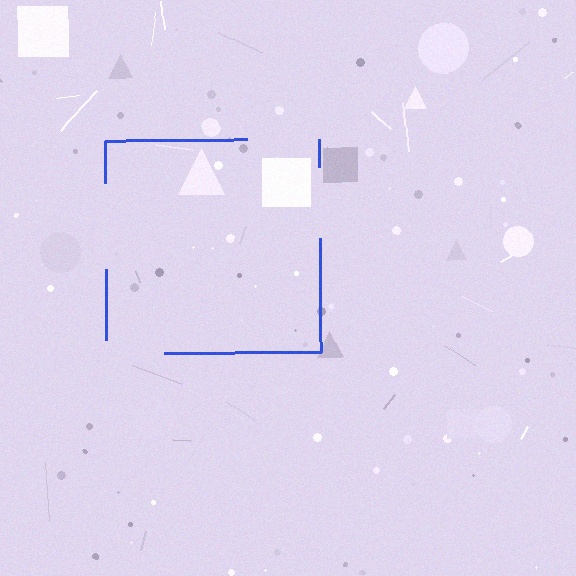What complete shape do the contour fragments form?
The contour fragments form a square.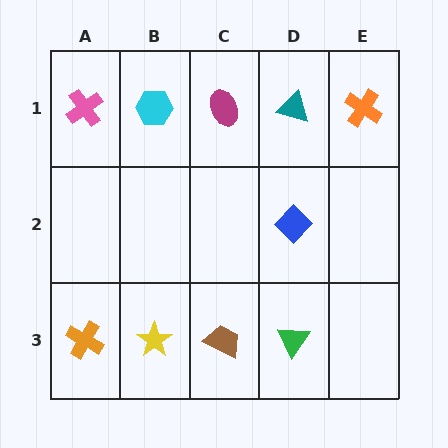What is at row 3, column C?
A brown trapezoid.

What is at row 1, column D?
A teal triangle.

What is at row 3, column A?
An orange cross.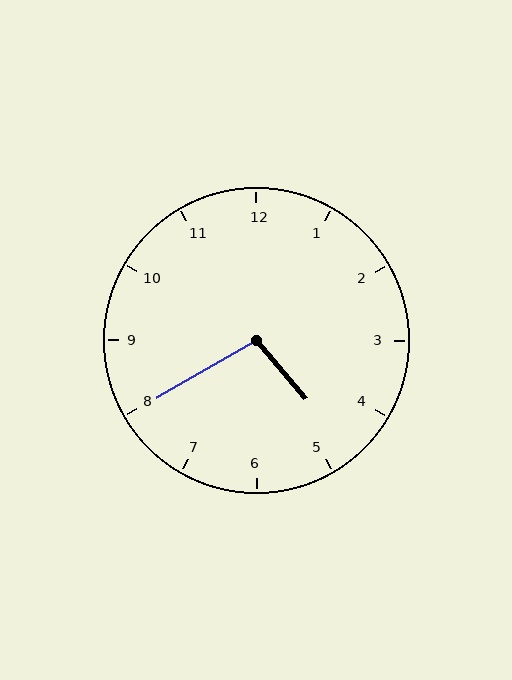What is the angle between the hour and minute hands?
Approximately 100 degrees.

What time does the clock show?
4:40.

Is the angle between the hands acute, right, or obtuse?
It is obtuse.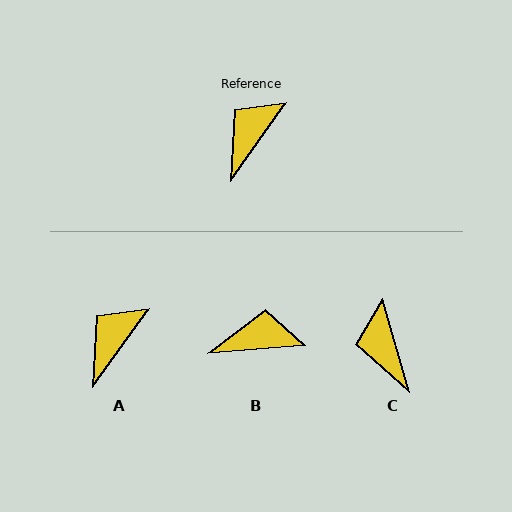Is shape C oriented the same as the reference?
No, it is off by about 51 degrees.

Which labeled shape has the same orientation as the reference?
A.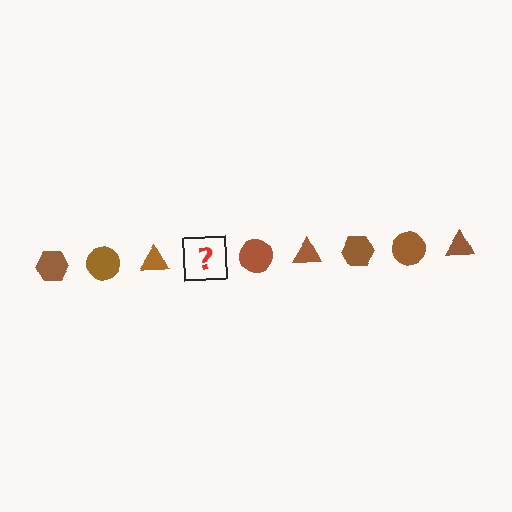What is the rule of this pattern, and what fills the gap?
The rule is that the pattern cycles through hexagon, circle, triangle shapes in brown. The gap should be filled with a brown hexagon.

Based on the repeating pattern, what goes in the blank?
The blank should be a brown hexagon.